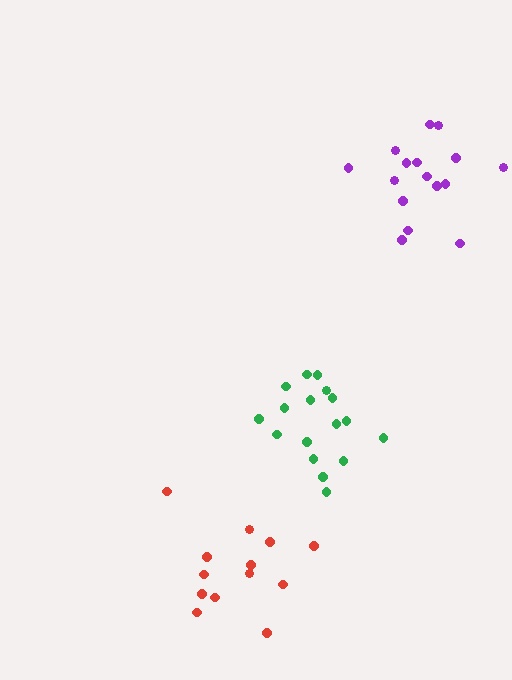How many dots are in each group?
Group 1: 16 dots, Group 2: 13 dots, Group 3: 17 dots (46 total).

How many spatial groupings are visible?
There are 3 spatial groupings.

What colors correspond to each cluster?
The clusters are colored: purple, red, green.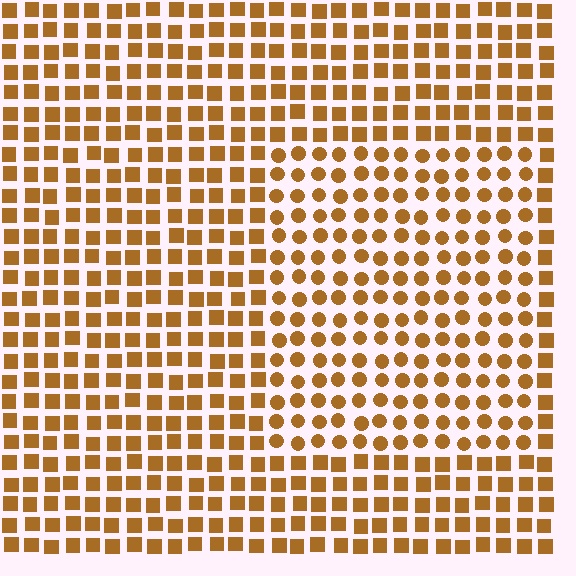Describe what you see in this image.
The image is filled with small brown elements arranged in a uniform grid. A rectangle-shaped region contains circles, while the surrounding area contains squares. The boundary is defined purely by the change in element shape.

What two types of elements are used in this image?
The image uses circles inside the rectangle region and squares outside it.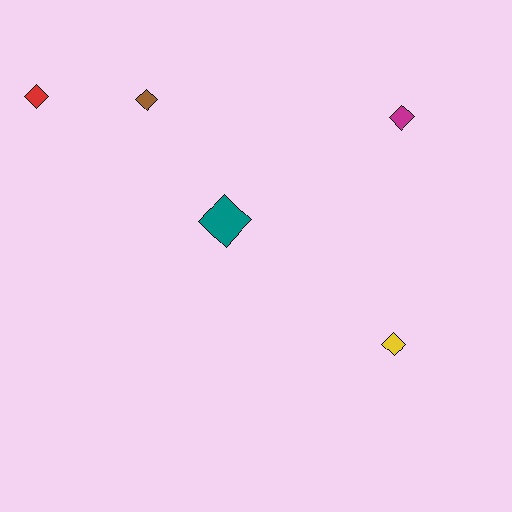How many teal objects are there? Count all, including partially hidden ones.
There is 1 teal object.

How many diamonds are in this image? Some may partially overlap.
There are 5 diamonds.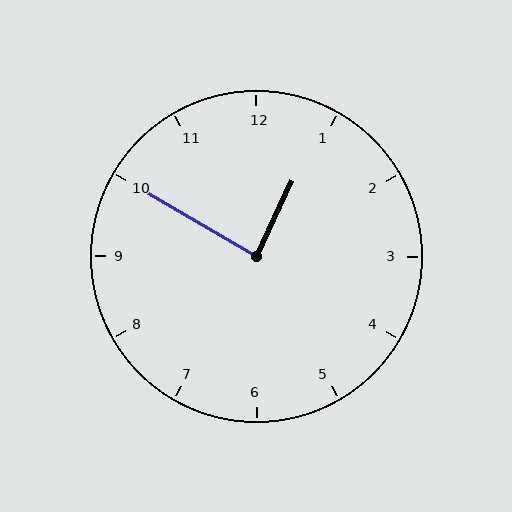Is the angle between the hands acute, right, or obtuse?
It is right.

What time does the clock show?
12:50.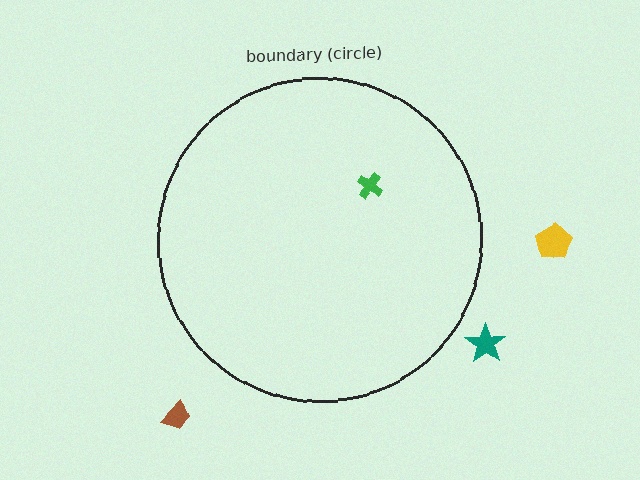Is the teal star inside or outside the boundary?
Outside.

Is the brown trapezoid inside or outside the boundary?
Outside.